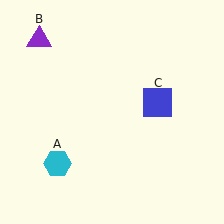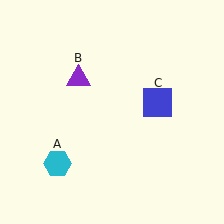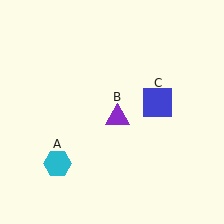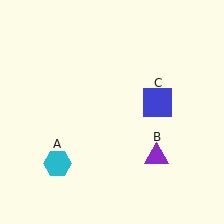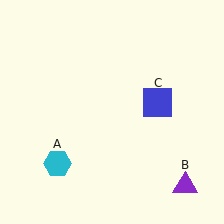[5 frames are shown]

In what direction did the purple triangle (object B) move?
The purple triangle (object B) moved down and to the right.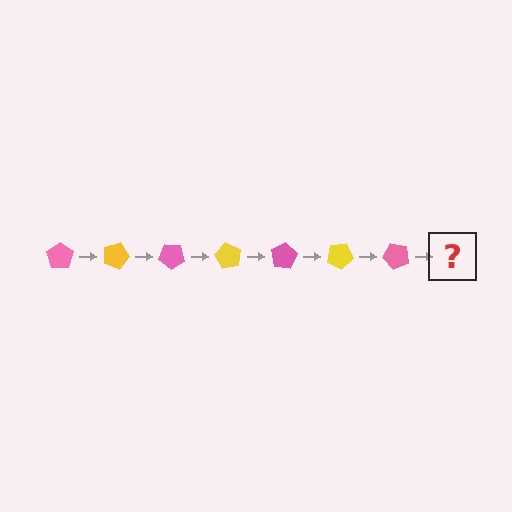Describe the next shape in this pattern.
It should be a yellow pentagon, rotated 140 degrees from the start.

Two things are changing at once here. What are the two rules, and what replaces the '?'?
The two rules are that it rotates 20 degrees each step and the color cycles through pink and yellow. The '?' should be a yellow pentagon, rotated 140 degrees from the start.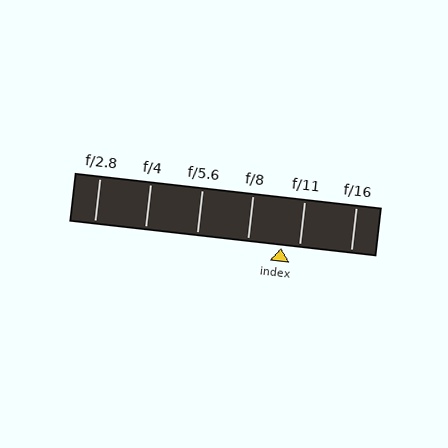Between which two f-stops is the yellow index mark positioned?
The index mark is between f/8 and f/11.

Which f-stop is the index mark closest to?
The index mark is closest to f/11.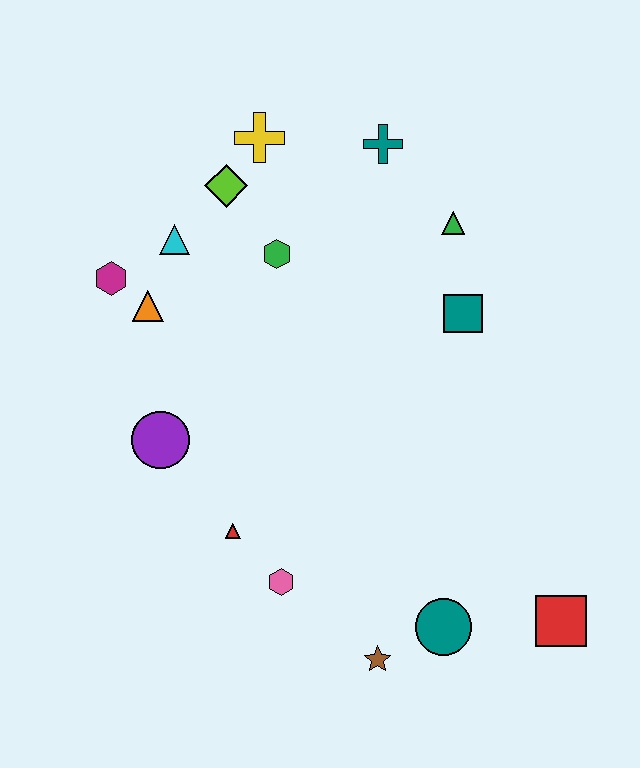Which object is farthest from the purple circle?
The red square is farthest from the purple circle.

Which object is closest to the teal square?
The green triangle is closest to the teal square.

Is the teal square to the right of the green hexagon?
Yes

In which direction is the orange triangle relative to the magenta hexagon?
The orange triangle is to the right of the magenta hexagon.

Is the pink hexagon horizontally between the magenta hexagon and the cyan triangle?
No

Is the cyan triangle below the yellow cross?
Yes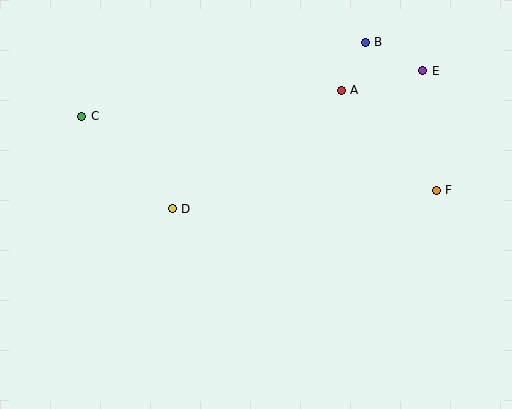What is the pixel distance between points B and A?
The distance between B and A is 54 pixels.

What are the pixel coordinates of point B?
Point B is at (365, 42).